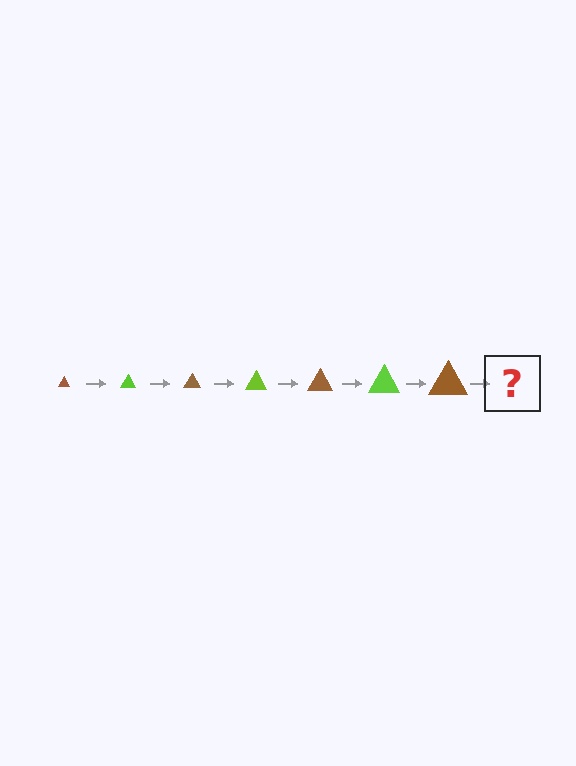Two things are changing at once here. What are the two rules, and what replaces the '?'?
The two rules are that the triangle grows larger each step and the color cycles through brown and lime. The '?' should be a lime triangle, larger than the previous one.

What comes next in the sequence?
The next element should be a lime triangle, larger than the previous one.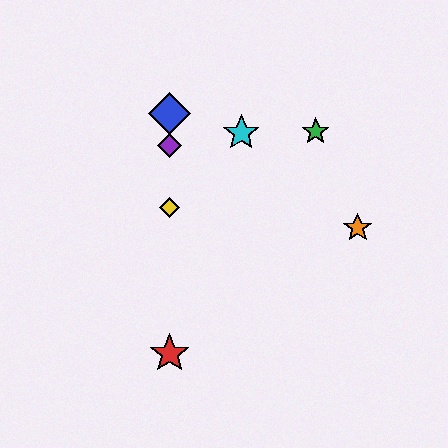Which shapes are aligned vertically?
The red star, the blue diamond, the yellow diamond, the purple diamond are aligned vertically.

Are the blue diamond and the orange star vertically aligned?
No, the blue diamond is at x≈170 and the orange star is at x≈358.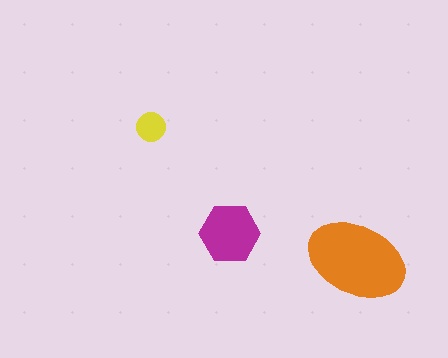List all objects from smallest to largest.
The yellow circle, the magenta hexagon, the orange ellipse.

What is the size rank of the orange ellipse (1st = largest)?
1st.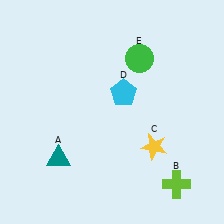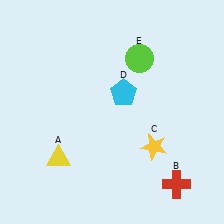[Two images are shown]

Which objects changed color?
A changed from teal to yellow. B changed from lime to red. E changed from green to lime.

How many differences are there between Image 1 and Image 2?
There are 3 differences between the two images.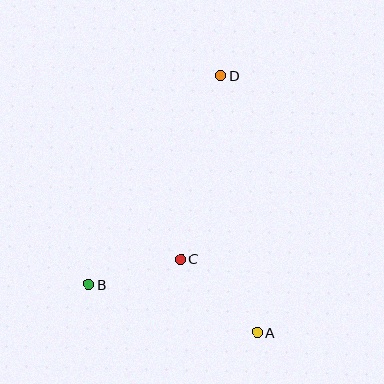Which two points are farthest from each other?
Points A and D are farthest from each other.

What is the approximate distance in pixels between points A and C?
The distance between A and C is approximately 106 pixels.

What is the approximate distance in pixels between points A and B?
The distance between A and B is approximately 175 pixels.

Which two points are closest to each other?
Points B and C are closest to each other.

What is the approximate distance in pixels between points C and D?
The distance between C and D is approximately 188 pixels.